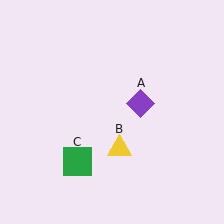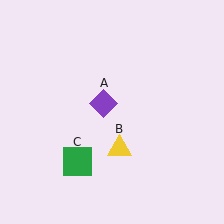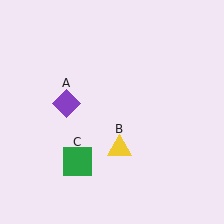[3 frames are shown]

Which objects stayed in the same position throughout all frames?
Yellow triangle (object B) and green square (object C) remained stationary.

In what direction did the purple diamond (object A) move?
The purple diamond (object A) moved left.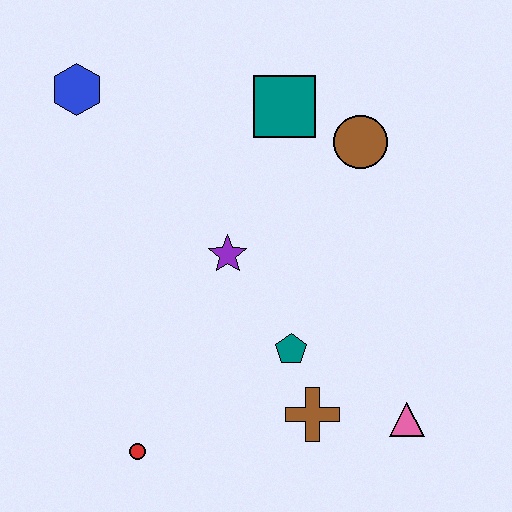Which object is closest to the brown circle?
The teal square is closest to the brown circle.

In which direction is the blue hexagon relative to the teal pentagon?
The blue hexagon is above the teal pentagon.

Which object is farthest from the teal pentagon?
The blue hexagon is farthest from the teal pentagon.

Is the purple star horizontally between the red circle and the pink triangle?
Yes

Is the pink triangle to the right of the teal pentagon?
Yes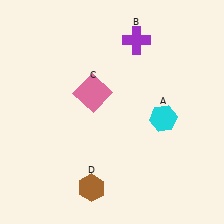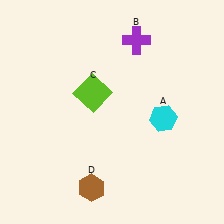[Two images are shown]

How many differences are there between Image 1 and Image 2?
There is 1 difference between the two images.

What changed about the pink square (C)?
In Image 1, C is pink. In Image 2, it changed to lime.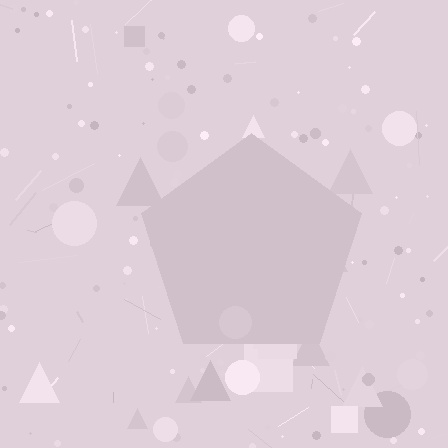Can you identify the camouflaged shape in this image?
The camouflaged shape is a pentagon.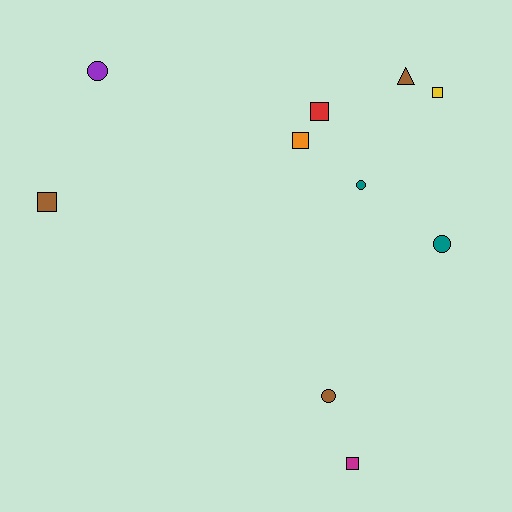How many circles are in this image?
There are 4 circles.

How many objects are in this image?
There are 10 objects.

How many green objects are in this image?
There are no green objects.